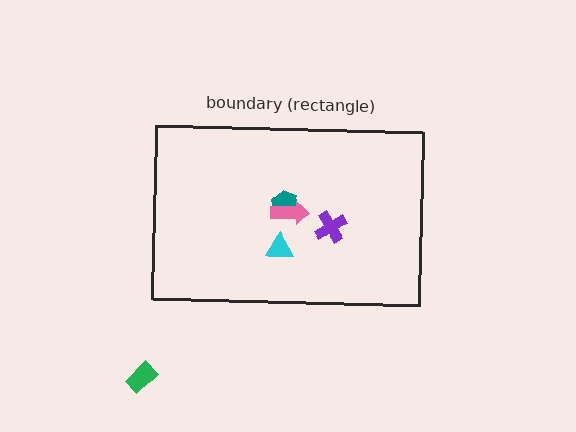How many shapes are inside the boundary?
4 inside, 1 outside.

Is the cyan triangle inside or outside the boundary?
Inside.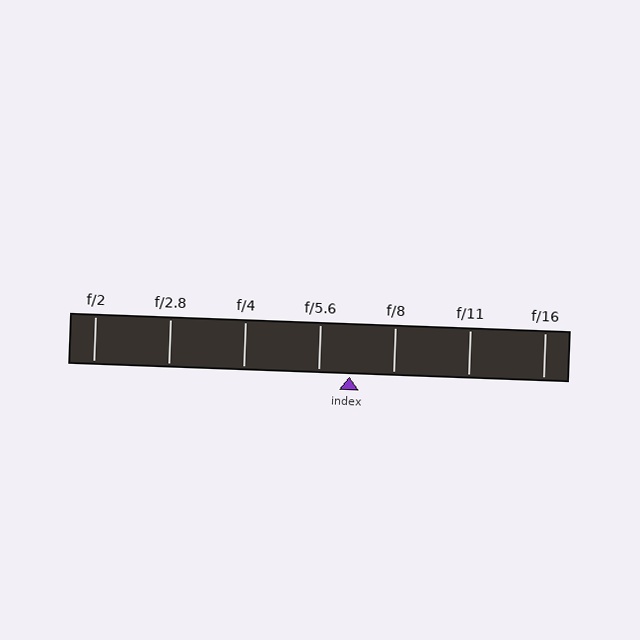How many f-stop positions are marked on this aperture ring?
There are 7 f-stop positions marked.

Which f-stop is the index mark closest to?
The index mark is closest to f/5.6.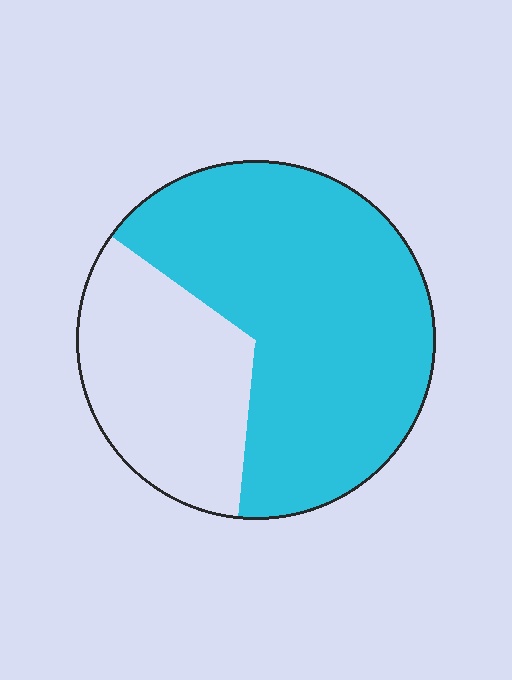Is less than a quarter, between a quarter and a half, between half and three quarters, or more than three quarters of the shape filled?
Between half and three quarters.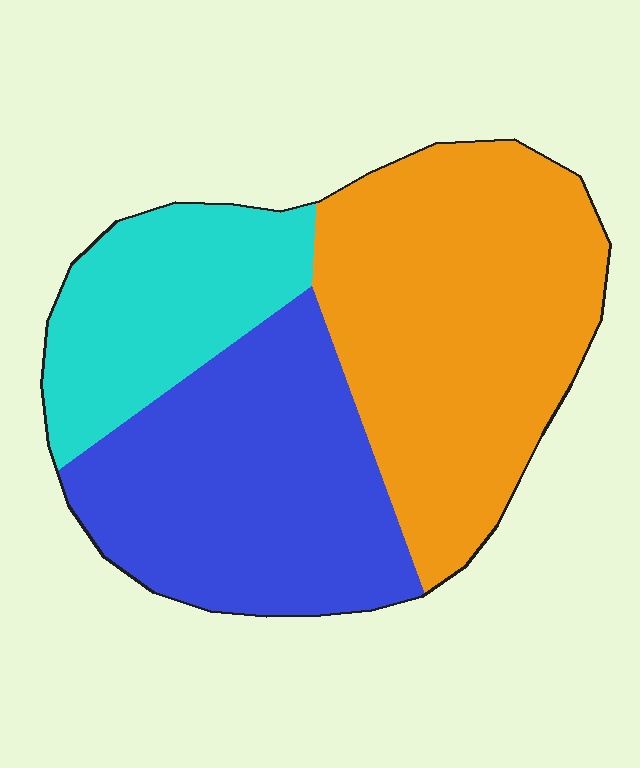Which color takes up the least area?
Cyan, at roughly 20%.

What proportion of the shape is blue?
Blue covers 36% of the shape.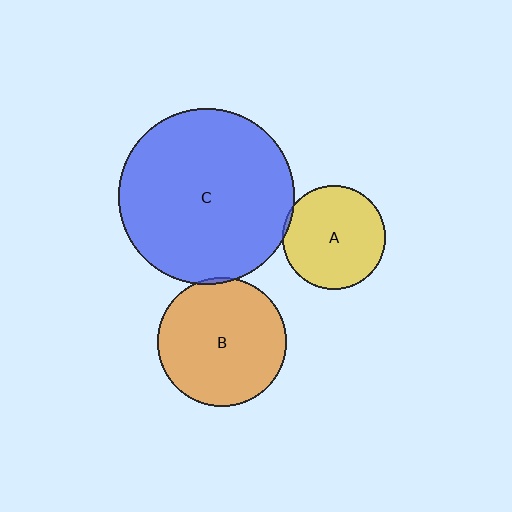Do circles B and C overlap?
Yes.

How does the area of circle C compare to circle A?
Approximately 2.9 times.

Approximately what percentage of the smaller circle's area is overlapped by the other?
Approximately 5%.